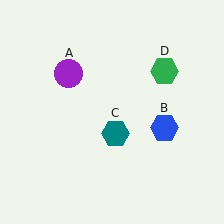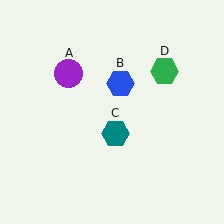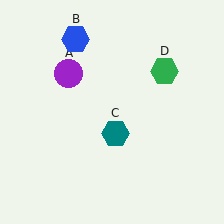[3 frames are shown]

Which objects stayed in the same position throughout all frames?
Purple circle (object A) and teal hexagon (object C) and green hexagon (object D) remained stationary.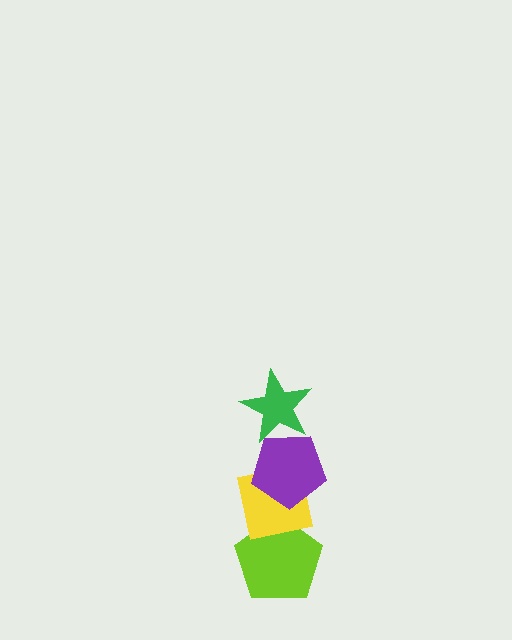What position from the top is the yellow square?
The yellow square is 3rd from the top.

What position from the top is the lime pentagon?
The lime pentagon is 4th from the top.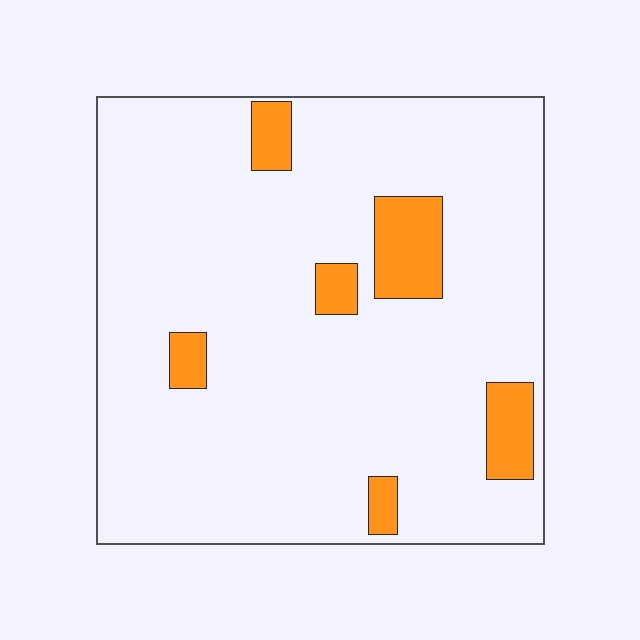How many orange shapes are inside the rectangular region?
6.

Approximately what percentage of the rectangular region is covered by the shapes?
Approximately 10%.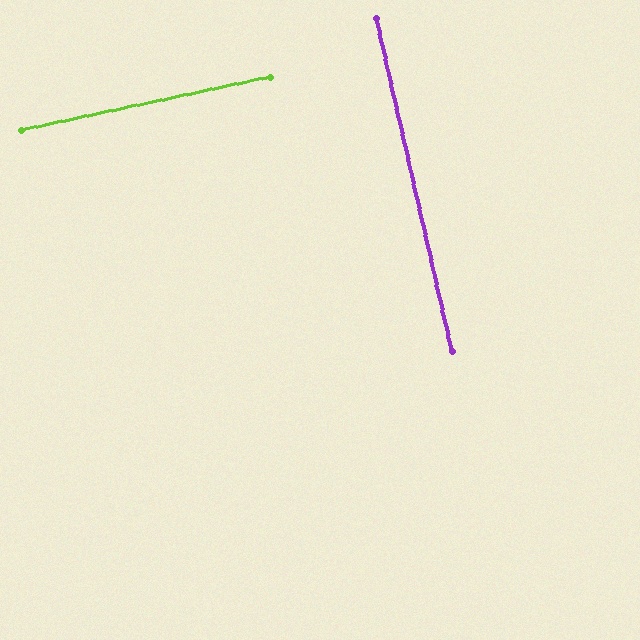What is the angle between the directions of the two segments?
Approximately 89 degrees.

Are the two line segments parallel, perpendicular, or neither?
Perpendicular — they meet at approximately 89°.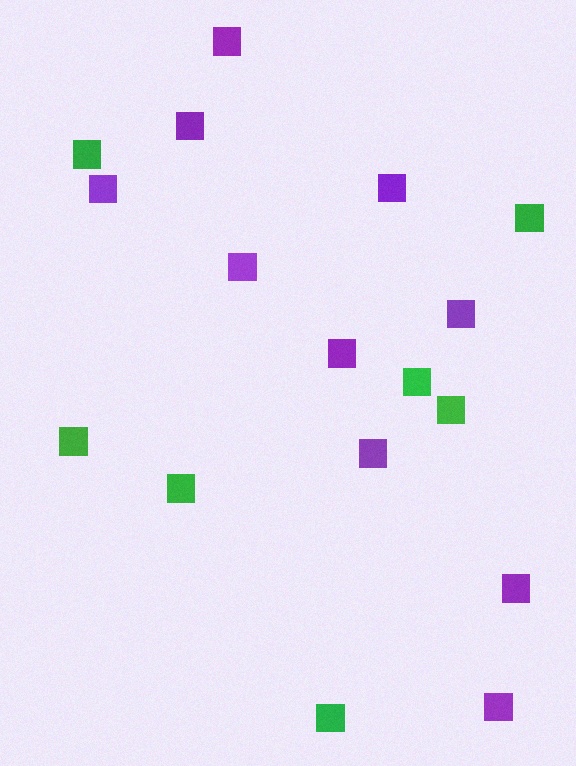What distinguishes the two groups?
There are 2 groups: one group of purple squares (10) and one group of green squares (7).